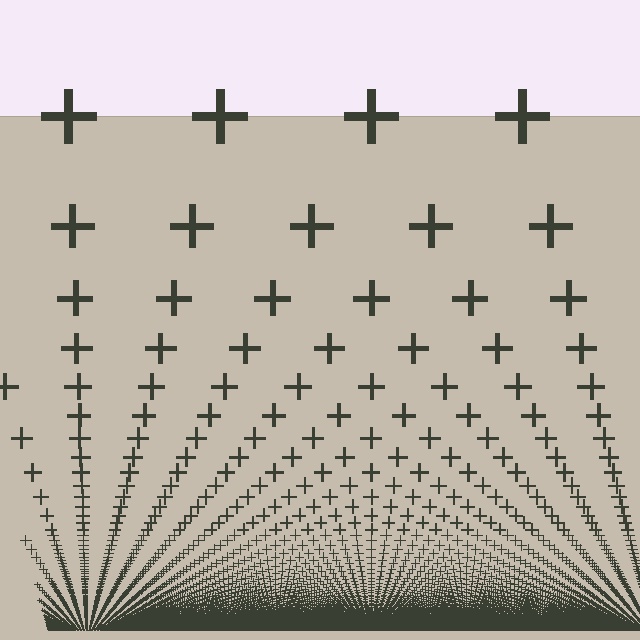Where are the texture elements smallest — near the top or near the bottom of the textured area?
Near the bottom.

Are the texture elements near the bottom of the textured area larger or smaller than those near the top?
Smaller. The gradient is inverted — elements near the bottom are smaller and denser.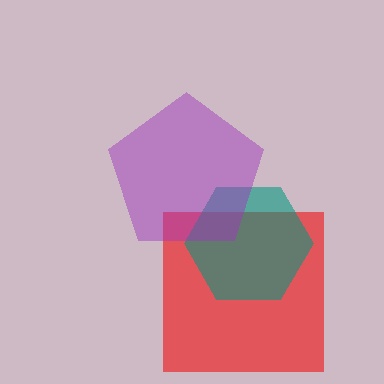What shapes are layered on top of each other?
The layered shapes are: a red square, a teal hexagon, a purple pentagon.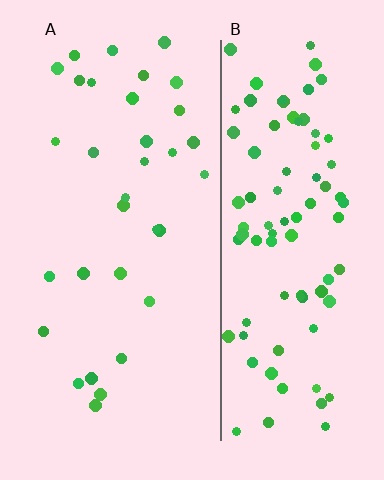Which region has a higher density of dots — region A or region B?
B (the right).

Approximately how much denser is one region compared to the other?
Approximately 2.9× — region B over region A.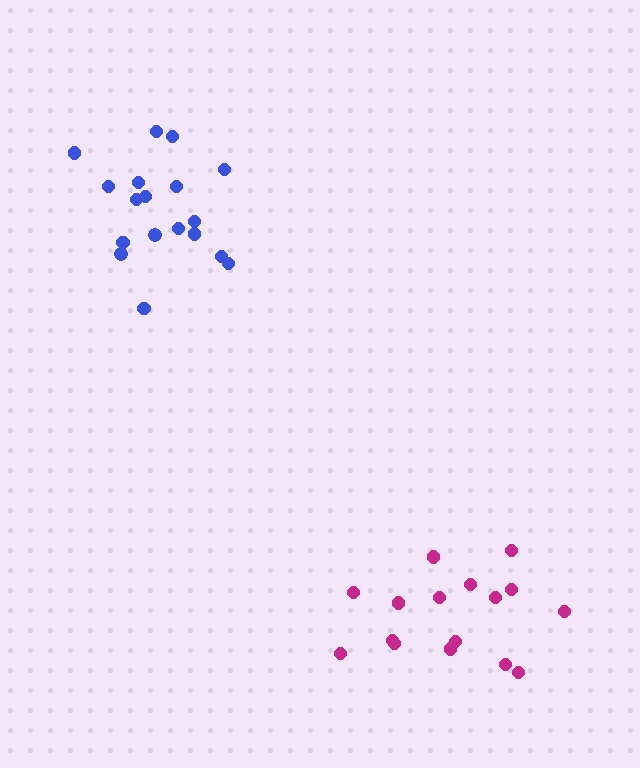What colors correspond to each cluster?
The clusters are colored: magenta, blue.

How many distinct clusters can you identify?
There are 2 distinct clusters.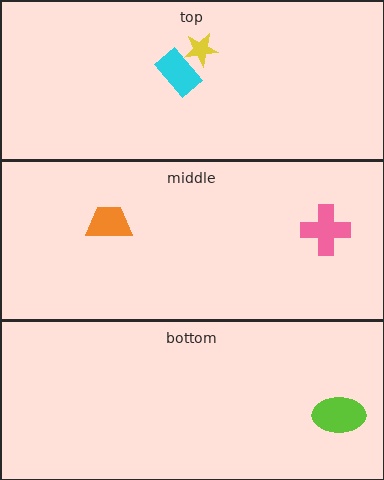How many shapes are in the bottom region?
1.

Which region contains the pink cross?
The middle region.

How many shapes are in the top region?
2.